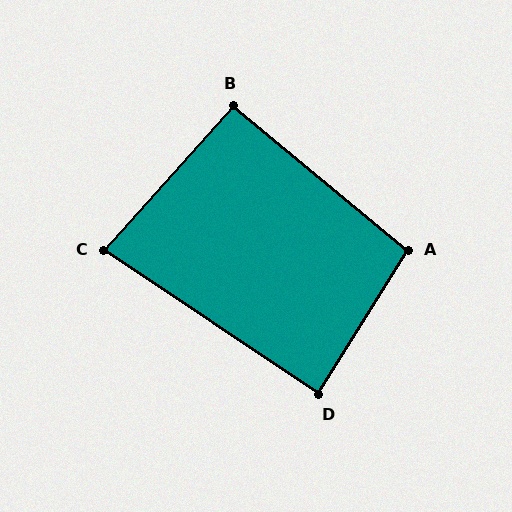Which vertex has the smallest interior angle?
C, at approximately 82 degrees.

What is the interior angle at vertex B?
Approximately 92 degrees (approximately right).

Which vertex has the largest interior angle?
A, at approximately 98 degrees.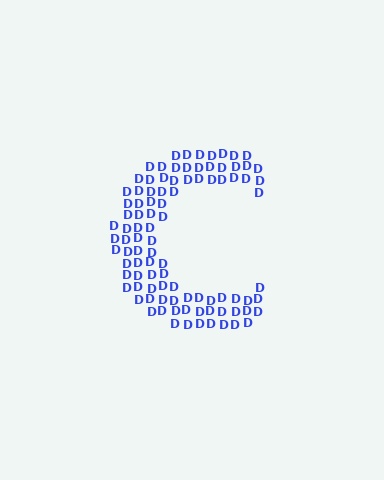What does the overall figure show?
The overall figure shows the letter C.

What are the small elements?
The small elements are letter D's.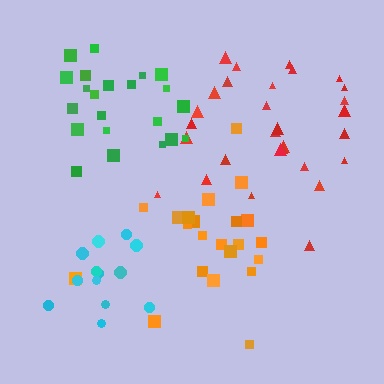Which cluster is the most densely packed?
Green.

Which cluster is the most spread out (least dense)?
Red.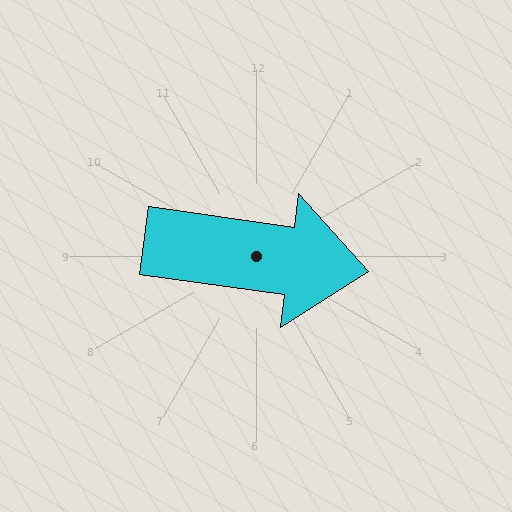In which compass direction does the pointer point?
East.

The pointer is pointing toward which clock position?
Roughly 3 o'clock.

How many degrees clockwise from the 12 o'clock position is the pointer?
Approximately 98 degrees.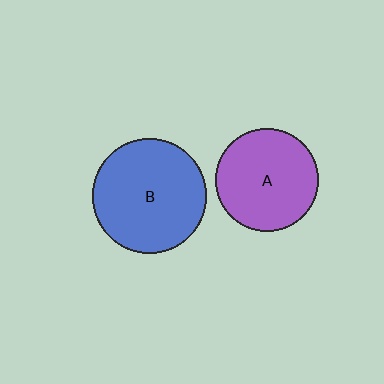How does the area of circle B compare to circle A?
Approximately 1.2 times.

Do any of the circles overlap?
No, none of the circles overlap.